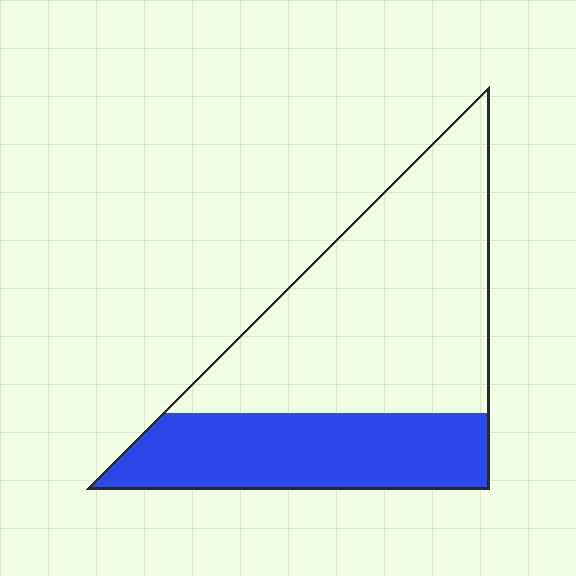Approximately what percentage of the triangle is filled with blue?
Approximately 35%.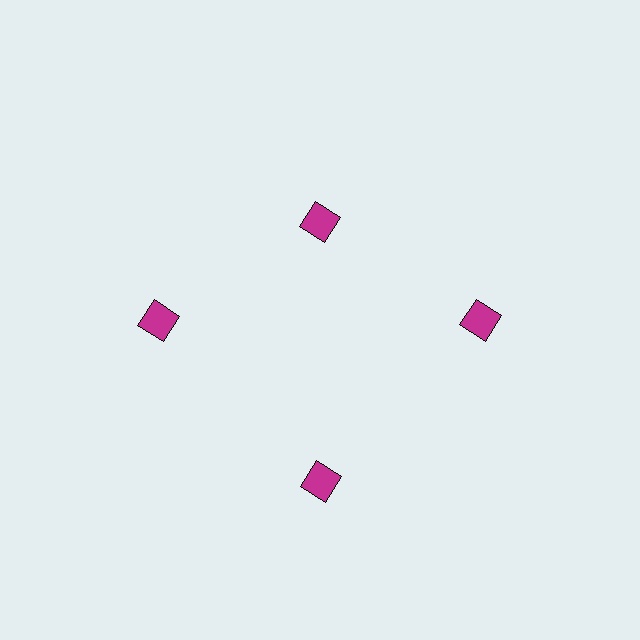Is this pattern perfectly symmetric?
No. The 4 magenta squares are arranged in a ring, but one element near the 12 o'clock position is pulled inward toward the center, breaking the 4-fold rotational symmetry.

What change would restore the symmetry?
The symmetry would be restored by moving it outward, back onto the ring so that all 4 squares sit at equal angles and equal distance from the center.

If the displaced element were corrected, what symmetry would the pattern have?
It would have 4-fold rotational symmetry — the pattern would map onto itself every 90 degrees.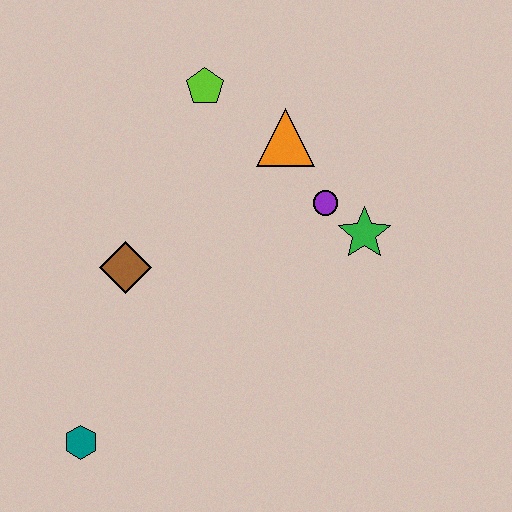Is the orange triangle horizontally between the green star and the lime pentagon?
Yes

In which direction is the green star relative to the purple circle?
The green star is to the right of the purple circle.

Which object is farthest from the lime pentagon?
The teal hexagon is farthest from the lime pentagon.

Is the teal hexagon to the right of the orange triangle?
No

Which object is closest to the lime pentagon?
The orange triangle is closest to the lime pentagon.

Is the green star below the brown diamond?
No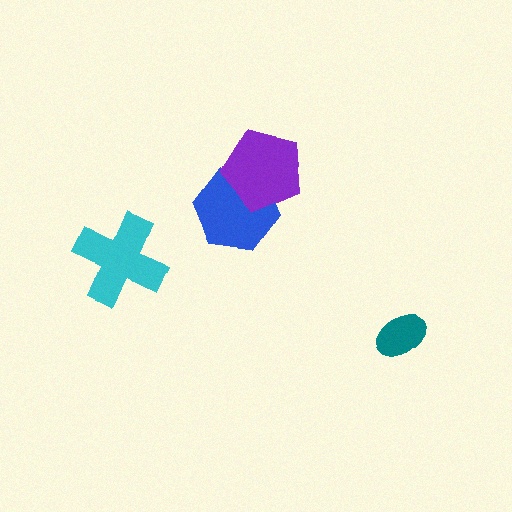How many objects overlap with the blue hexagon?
1 object overlaps with the blue hexagon.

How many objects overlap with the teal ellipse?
0 objects overlap with the teal ellipse.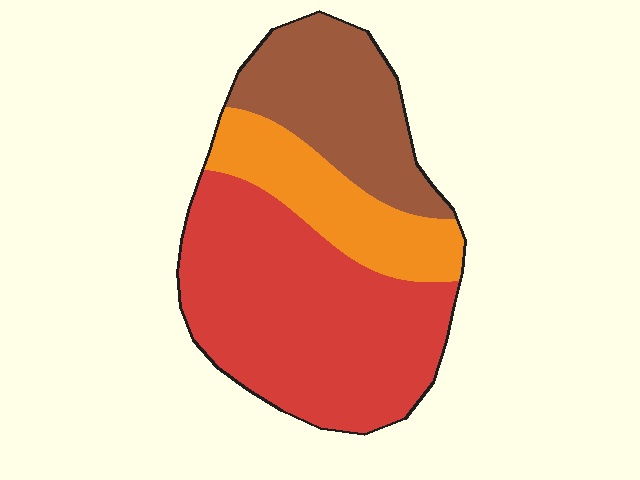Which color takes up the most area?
Red, at roughly 55%.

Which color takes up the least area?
Orange, at roughly 20%.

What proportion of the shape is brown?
Brown covers about 25% of the shape.